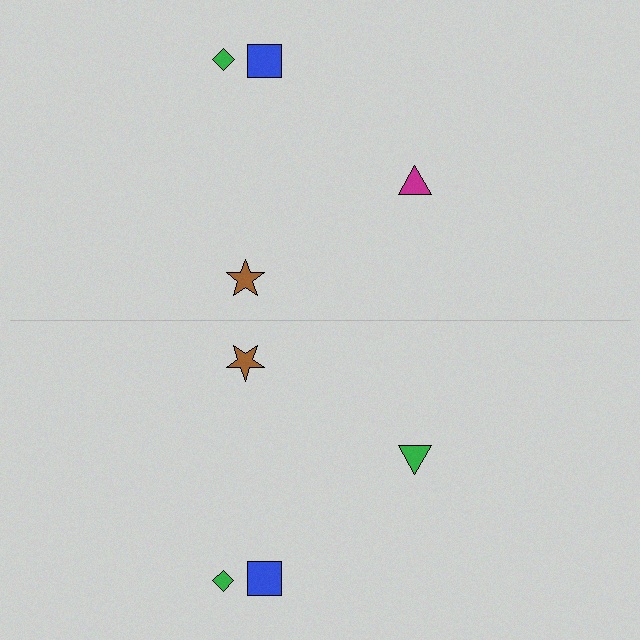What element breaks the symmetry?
The green triangle on the bottom side breaks the symmetry — its mirror counterpart is magenta.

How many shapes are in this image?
There are 8 shapes in this image.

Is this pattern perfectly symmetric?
No, the pattern is not perfectly symmetric. The green triangle on the bottom side breaks the symmetry — its mirror counterpart is magenta.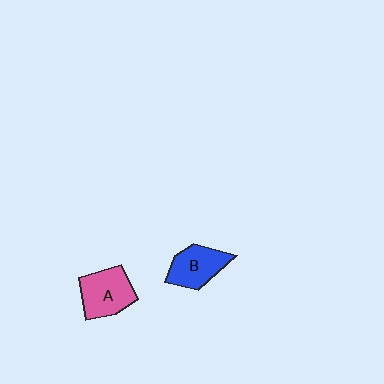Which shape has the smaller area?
Shape B (blue).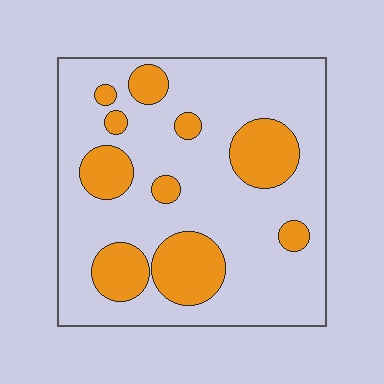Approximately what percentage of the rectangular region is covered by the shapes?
Approximately 25%.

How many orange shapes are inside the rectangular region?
10.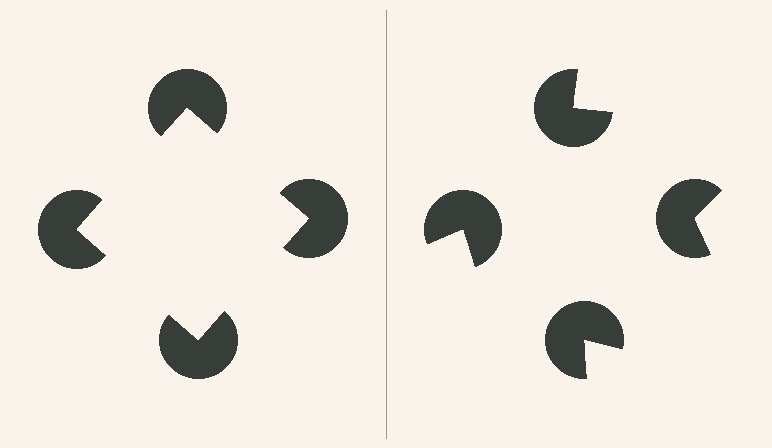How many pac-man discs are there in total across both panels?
8 — 4 on each side.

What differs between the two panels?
The pac-man discs are positioned identically on both sides; only the wedge orientations differ. On the left they align to a square; on the right they are misaligned.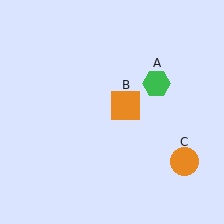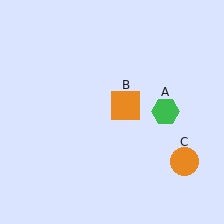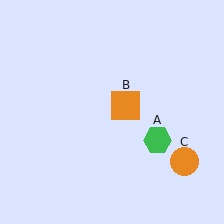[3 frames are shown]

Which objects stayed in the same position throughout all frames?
Orange square (object B) and orange circle (object C) remained stationary.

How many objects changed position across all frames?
1 object changed position: green hexagon (object A).